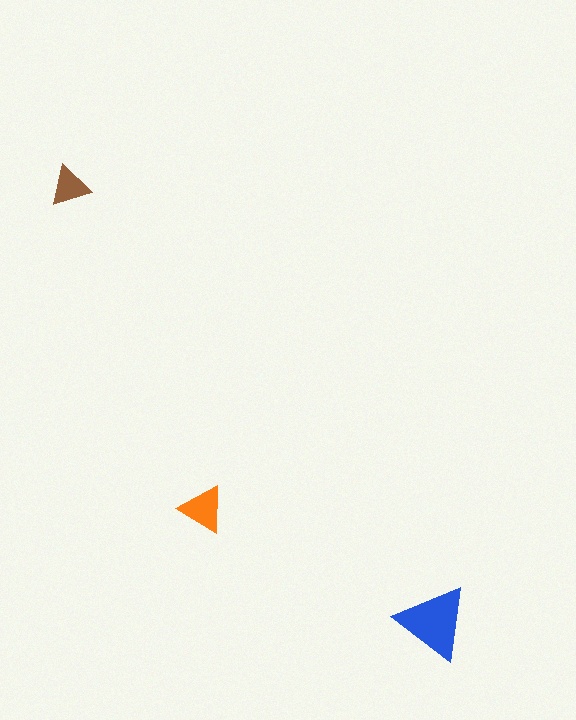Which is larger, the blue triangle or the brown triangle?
The blue one.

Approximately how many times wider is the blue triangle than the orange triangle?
About 1.5 times wider.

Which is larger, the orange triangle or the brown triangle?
The orange one.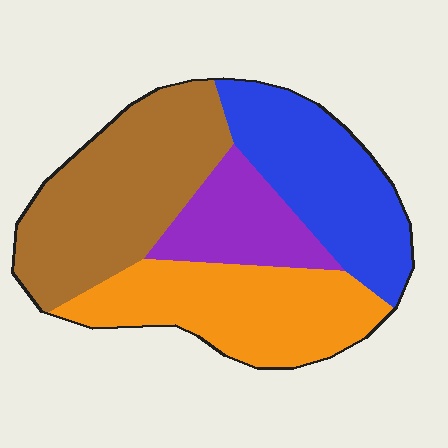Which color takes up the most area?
Brown, at roughly 35%.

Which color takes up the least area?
Purple, at roughly 15%.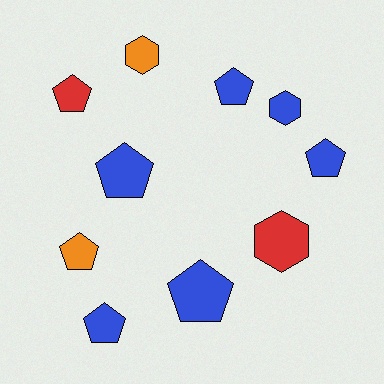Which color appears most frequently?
Blue, with 6 objects.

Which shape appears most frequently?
Pentagon, with 7 objects.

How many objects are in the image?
There are 10 objects.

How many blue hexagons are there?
There is 1 blue hexagon.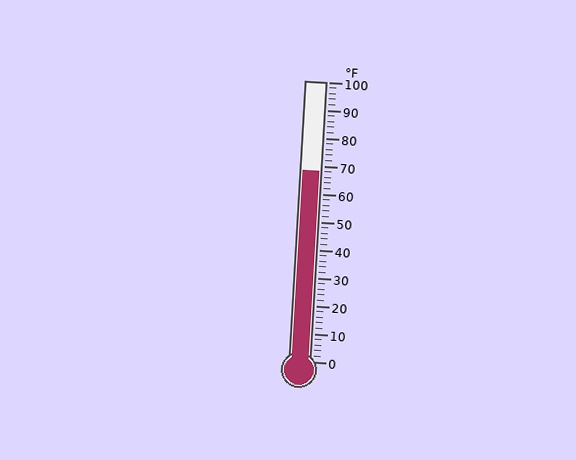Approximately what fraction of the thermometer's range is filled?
The thermometer is filled to approximately 70% of its range.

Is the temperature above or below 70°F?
The temperature is below 70°F.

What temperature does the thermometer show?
The thermometer shows approximately 68°F.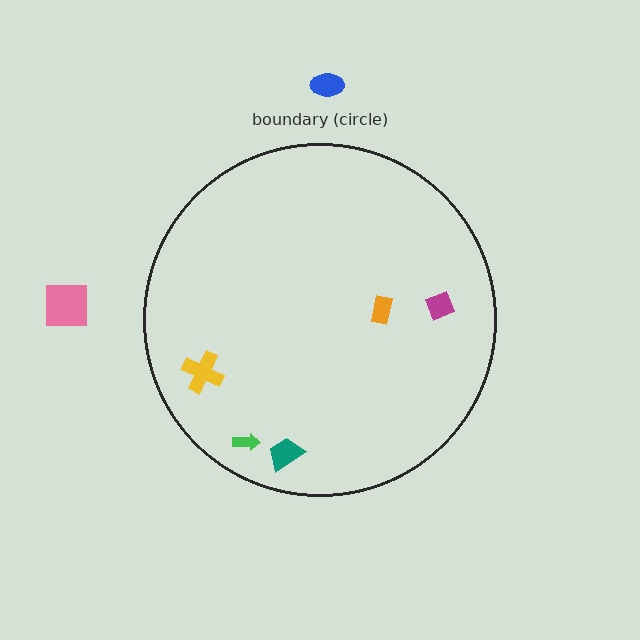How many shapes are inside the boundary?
5 inside, 2 outside.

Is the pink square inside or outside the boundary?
Outside.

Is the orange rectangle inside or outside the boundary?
Inside.